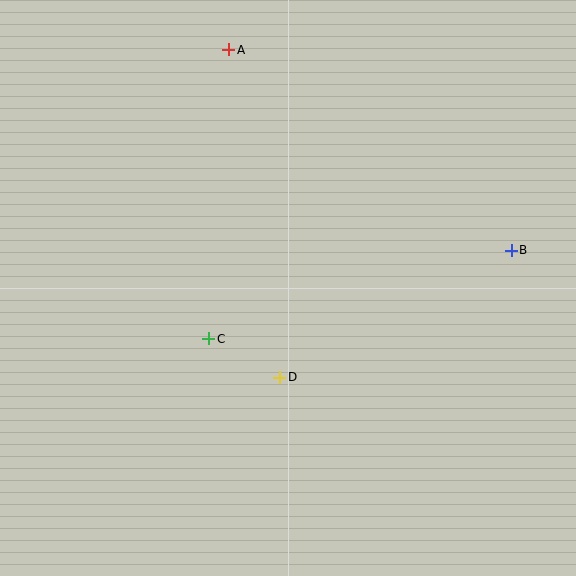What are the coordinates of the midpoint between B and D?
The midpoint between B and D is at (395, 314).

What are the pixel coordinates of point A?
Point A is at (229, 50).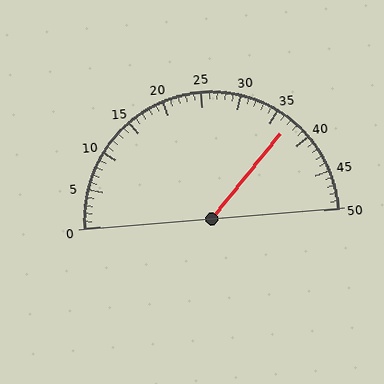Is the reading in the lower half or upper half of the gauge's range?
The reading is in the upper half of the range (0 to 50).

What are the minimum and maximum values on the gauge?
The gauge ranges from 0 to 50.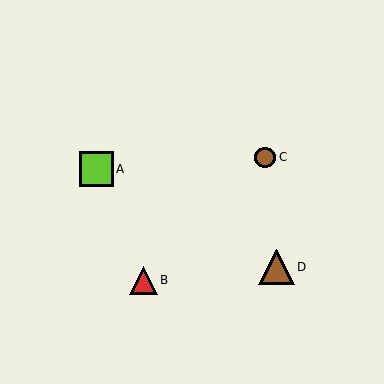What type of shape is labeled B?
Shape B is a red triangle.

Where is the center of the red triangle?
The center of the red triangle is at (143, 280).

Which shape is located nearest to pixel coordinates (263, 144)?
The brown circle (labeled C) at (265, 157) is nearest to that location.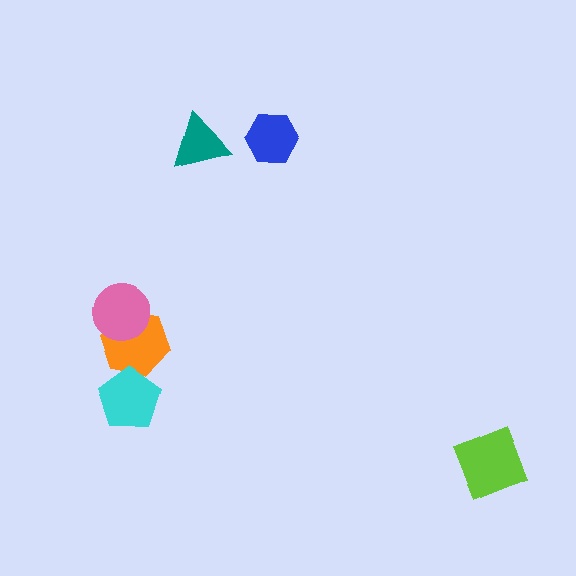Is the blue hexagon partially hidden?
No, no other shape covers it.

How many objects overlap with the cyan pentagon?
1 object overlaps with the cyan pentagon.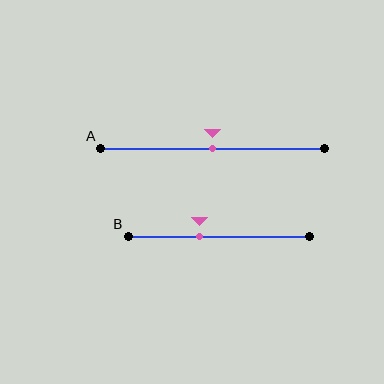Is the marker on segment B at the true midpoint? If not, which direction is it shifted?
No, the marker on segment B is shifted to the left by about 11% of the segment length.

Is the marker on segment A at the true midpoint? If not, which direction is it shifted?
Yes, the marker on segment A is at the true midpoint.